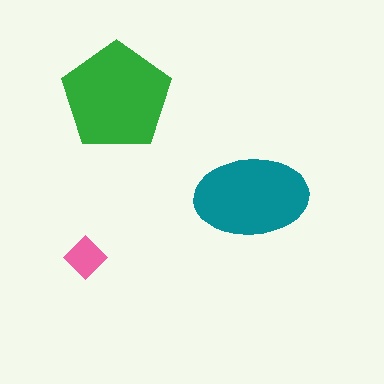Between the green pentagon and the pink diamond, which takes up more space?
The green pentagon.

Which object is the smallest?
The pink diamond.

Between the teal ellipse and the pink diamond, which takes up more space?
The teal ellipse.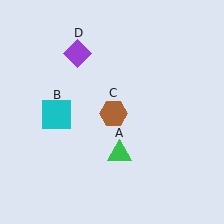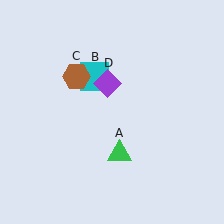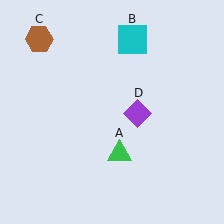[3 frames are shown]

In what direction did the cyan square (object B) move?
The cyan square (object B) moved up and to the right.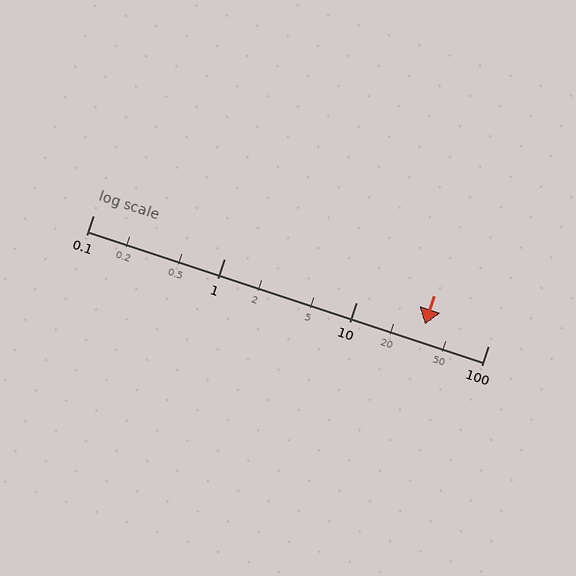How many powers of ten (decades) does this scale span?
The scale spans 3 decades, from 0.1 to 100.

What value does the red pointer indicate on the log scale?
The pointer indicates approximately 33.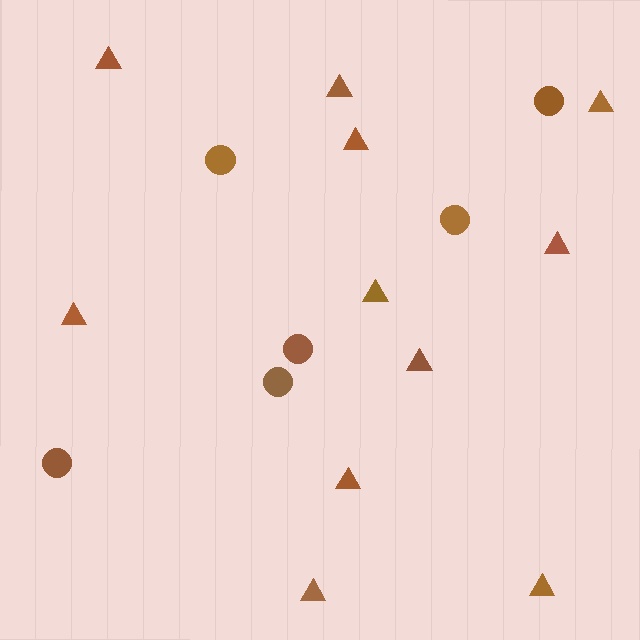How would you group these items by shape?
There are 2 groups: one group of triangles (11) and one group of circles (6).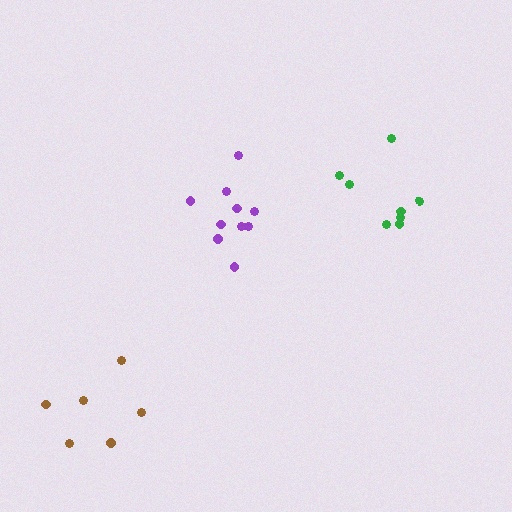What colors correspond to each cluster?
The clusters are colored: purple, green, brown.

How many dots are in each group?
Group 1: 10 dots, Group 2: 8 dots, Group 3: 6 dots (24 total).